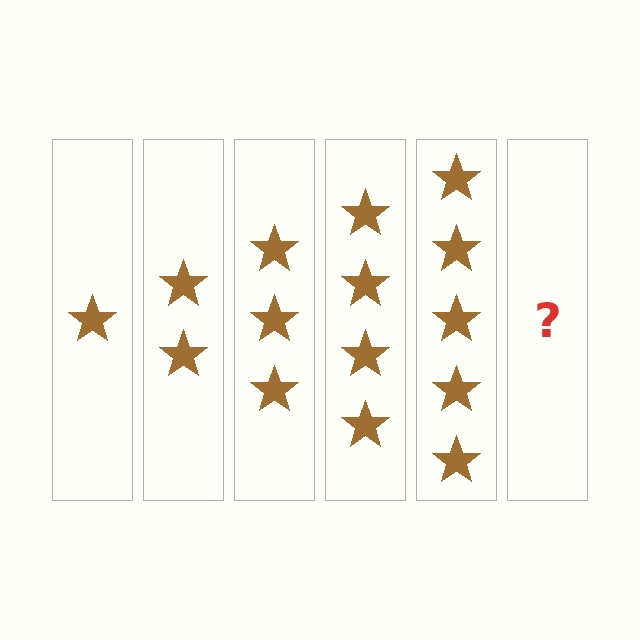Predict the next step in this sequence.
The next step is 6 stars.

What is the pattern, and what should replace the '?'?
The pattern is that each step adds one more star. The '?' should be 6 stars.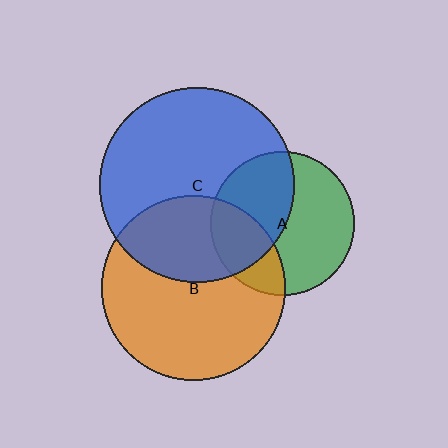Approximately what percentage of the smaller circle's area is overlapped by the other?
Approximately 45%.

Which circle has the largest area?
Circle C (blue).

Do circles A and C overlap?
Yes.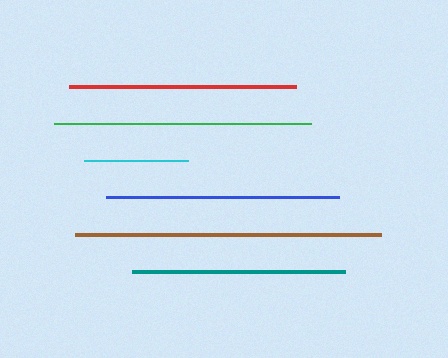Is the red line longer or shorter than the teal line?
The red line is longer than the teal line.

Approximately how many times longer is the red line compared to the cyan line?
The red line is approximately 2.2 times the length of the cyan line.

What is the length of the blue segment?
The blue segment is approximately 233 pixels long.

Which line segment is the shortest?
The cyan line is the shortest at approximately 103 pixels.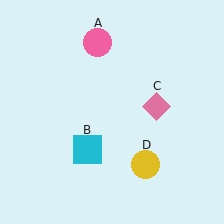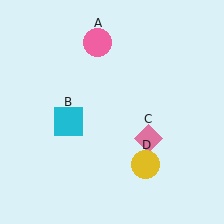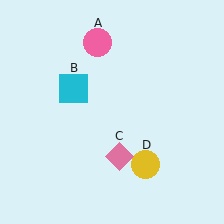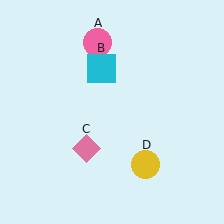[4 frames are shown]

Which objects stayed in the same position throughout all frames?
Pink circle (object A) and yellow circle (object D) remained stationary.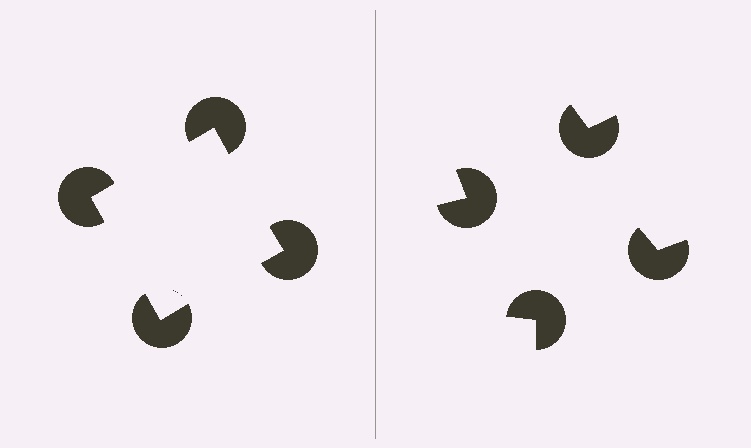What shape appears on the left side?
An illusory square.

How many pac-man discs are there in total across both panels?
8 — 4 on each side.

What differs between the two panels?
The pac-man discs are positioned identically on both sides; only the wedge orientations differ. On the left they align to a square; on the right they are misaligned.